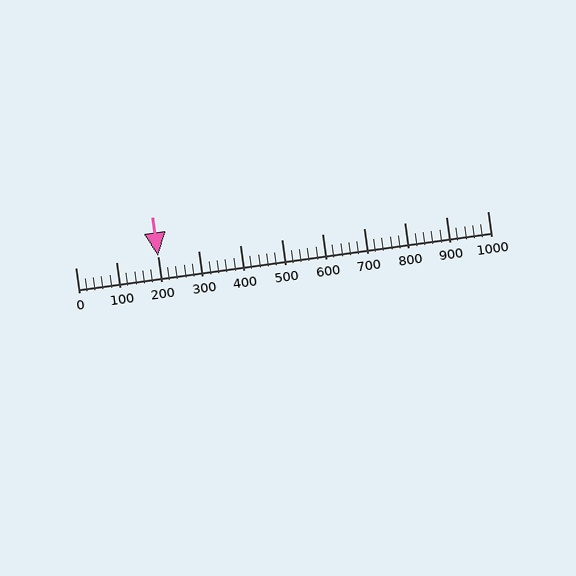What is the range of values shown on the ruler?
The ruler shows values from 0 to 1000.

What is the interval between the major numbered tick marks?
The major tick marks are spaced 100 units apart.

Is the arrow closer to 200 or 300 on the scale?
The arrow is closer to 200.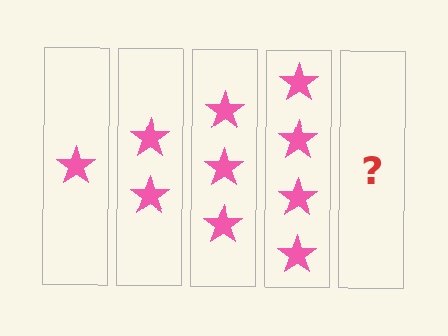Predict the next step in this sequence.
The next step is 5 stars.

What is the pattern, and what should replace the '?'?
The pattern is that each step adds one more star. The '?' should be 5 stars.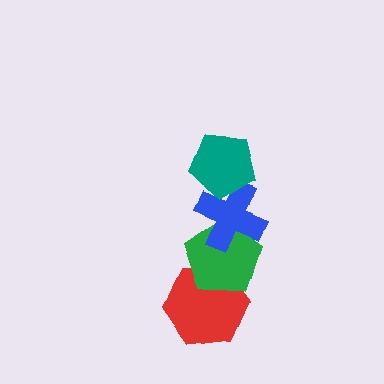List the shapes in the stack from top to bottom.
From top to bottom: the teal pentagon, the blue cross, the green pentagon, the red hexagon.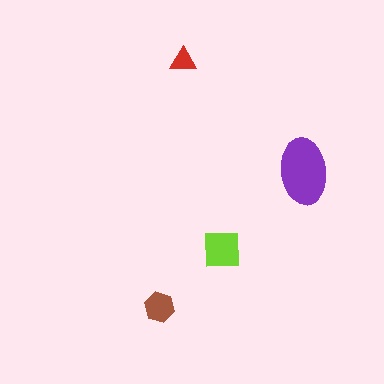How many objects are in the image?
There are 4 objects in the image.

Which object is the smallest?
The red triangle.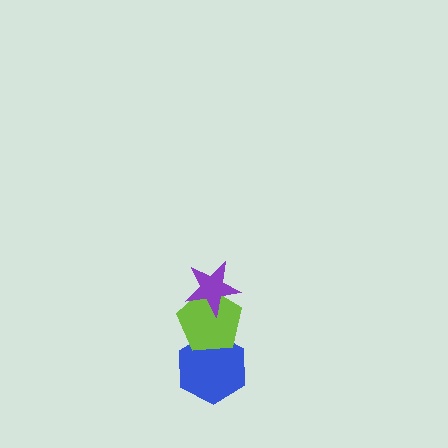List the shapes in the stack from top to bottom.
From top to bottom: the purple star, the lime pentagon, the blue hexagon.